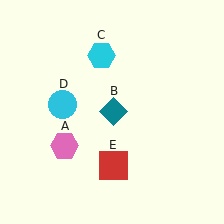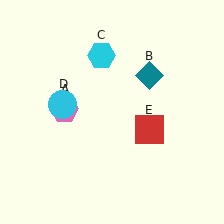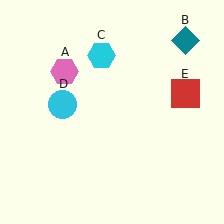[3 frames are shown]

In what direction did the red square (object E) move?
The red square (object E) moved up and to the right.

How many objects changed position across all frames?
3 objects changed position: pink hexagon (object A), teal diamond (object B), red square (object E).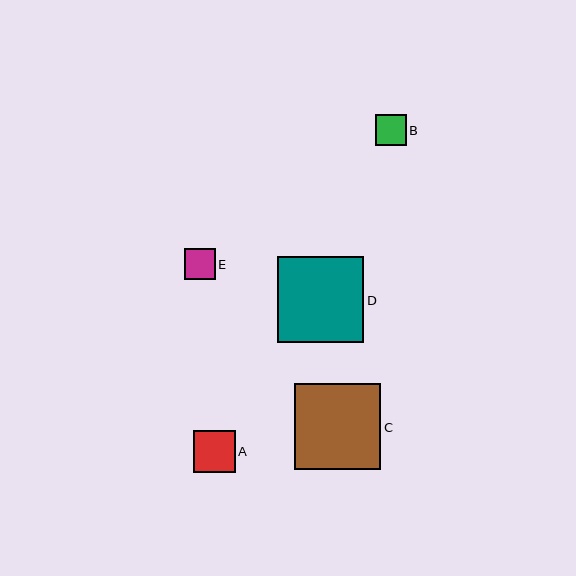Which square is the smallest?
Square B is the smallest with a size of approximately 31 pixels.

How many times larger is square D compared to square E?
Square D is approximately 2.8 times the size of square E.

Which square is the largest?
Square C is the largest with a size of approximately 86 pixels.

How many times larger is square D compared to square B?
Square D is approximately 2.8 times the size of square B.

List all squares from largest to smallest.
From largest to smallest: C, D, A, E, B.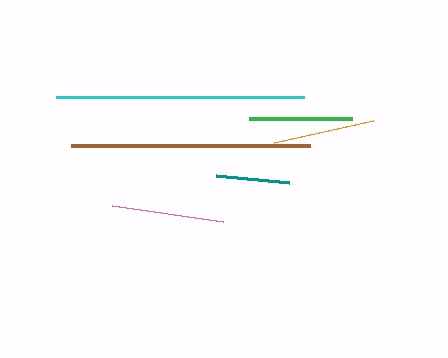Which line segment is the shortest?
The teal line is the shortest at approximately 73 pixels.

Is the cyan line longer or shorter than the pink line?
The cyan line is longer than the pink line.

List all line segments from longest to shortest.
From longest to shortest: cyan, brown, pink, green, orange, teal.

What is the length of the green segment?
The green segment is approximately 103 pixels long.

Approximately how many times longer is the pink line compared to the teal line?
The pink line is approximately 1.5 times the length of the teal line.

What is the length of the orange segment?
The orange segment is approximately 101 pixels long.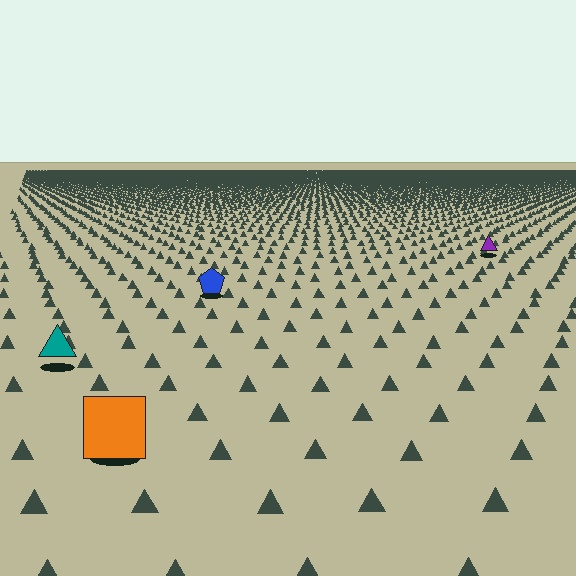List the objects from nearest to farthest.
From nearest to farthest: the orange square, the teal triangle, the blue pentagon, the purple triangle.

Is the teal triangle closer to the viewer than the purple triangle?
Yes. The teal triangle is closer — you can tell from the texture gradient: the ground texture is coarser near it.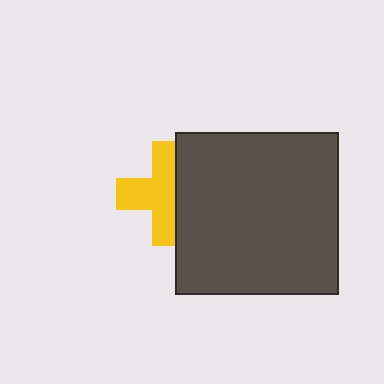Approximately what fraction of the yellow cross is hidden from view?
Roughly 36% of the yellow cross is hidden behind the dark gray square.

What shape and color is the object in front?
The object in front is a dark gray square.